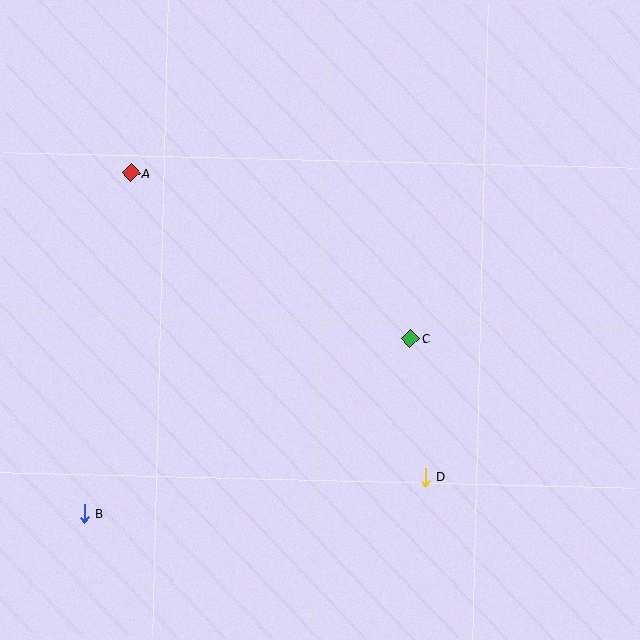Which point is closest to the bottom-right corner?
Point D is closest to the bottom-right corner.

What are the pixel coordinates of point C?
Point C is at (410, 338).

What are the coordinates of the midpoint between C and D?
The midpoint between C and D is at (418, 408).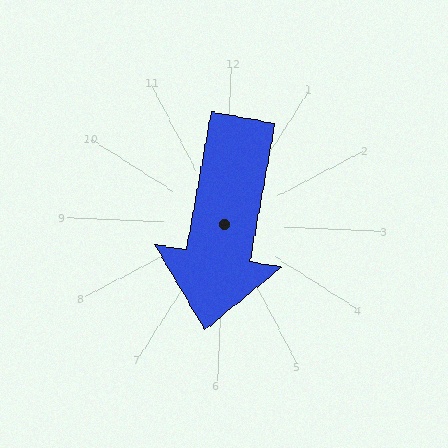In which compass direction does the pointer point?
South.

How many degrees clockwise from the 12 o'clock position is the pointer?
Approximately 188 degrees.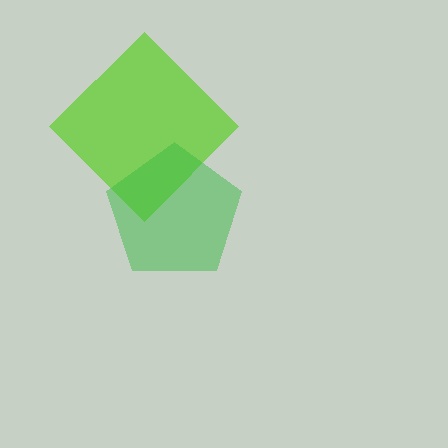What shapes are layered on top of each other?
The layered shapes are: a lime diamond, a green pentagon.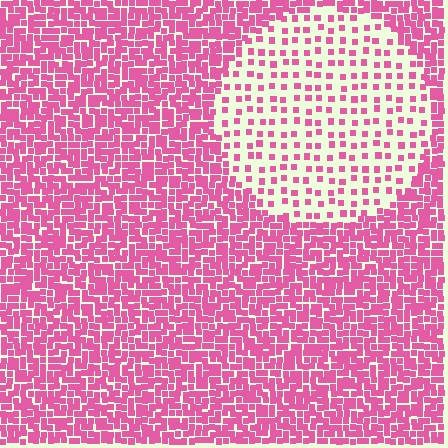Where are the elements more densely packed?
The elements are more densely packed outside the circle boundary.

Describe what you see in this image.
The image contains small pink elements arranged at two different densities. A circle-shaped region is visible where the elements are less densely packed than the surrounding area.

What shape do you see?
I see a circle.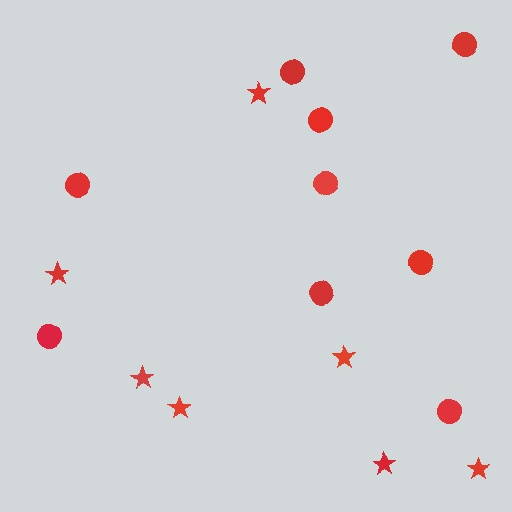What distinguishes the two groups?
There are 2 groups: one group of stars (7) and one group of circles (9).